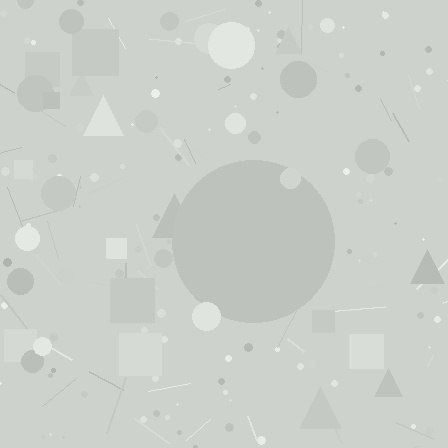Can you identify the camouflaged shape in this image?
The camouflaged shape is a circle.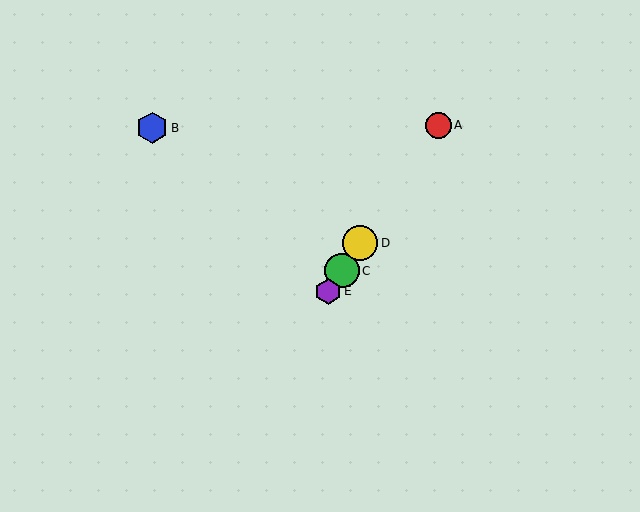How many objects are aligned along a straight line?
4 objects (A, C, D, E) are aligned along a straight line.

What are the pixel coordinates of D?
Object D is at (360, 243).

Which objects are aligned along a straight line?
Objects A, C, D, E are aligned along a straight line.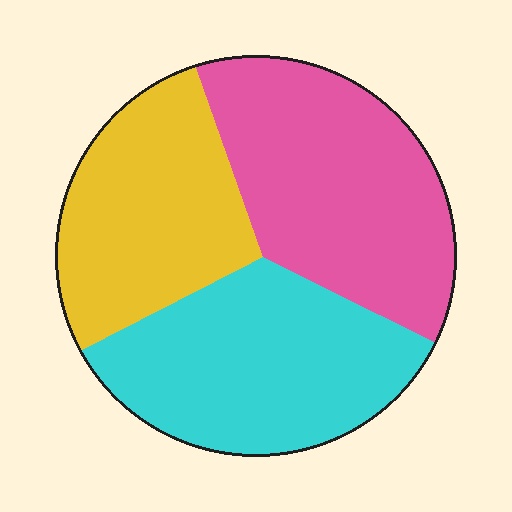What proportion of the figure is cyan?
Cyan covers around 35% of the figure.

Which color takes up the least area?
Yellow, at roughly 30%.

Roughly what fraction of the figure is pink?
Pink covers 36% of the figure.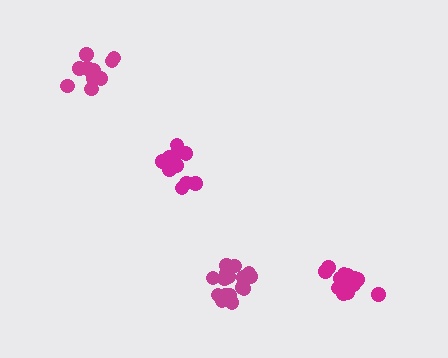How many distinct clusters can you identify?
There are 4 distinct clusters.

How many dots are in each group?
Group 1: 14 dots, Group 2: 12 dots, Group 3: 18 dots, Group 4: 18 dots (62 total).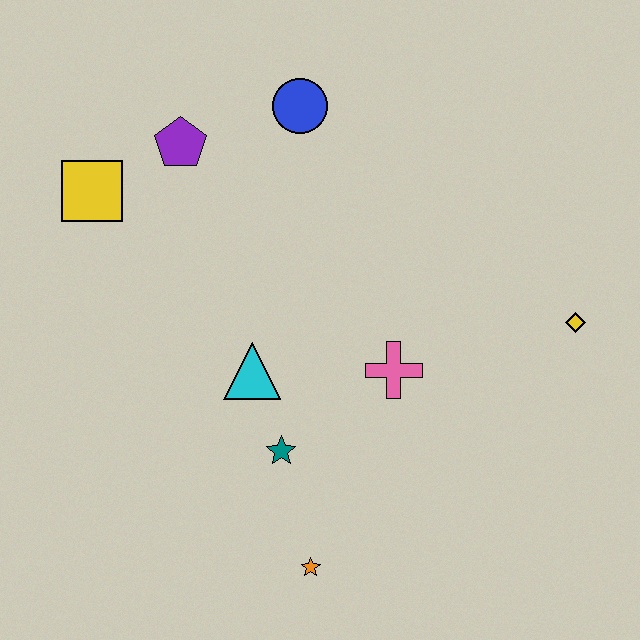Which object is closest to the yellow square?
The purple pentagon is closest to the yellow square.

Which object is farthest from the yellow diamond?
The yellow square is farthest from the yellow diamond.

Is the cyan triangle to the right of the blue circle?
No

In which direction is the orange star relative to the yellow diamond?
The orange star is to the left of the yellow diamond.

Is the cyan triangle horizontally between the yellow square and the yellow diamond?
Yes